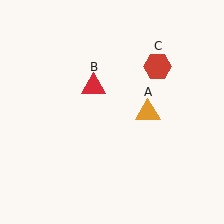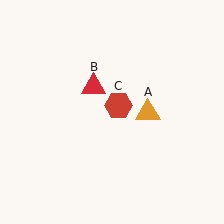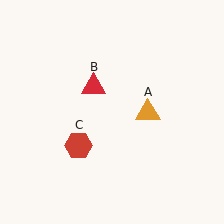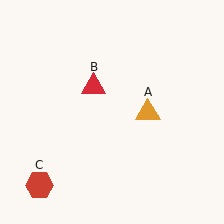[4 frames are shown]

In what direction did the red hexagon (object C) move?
The red hexagon (object C) moved down and to the left.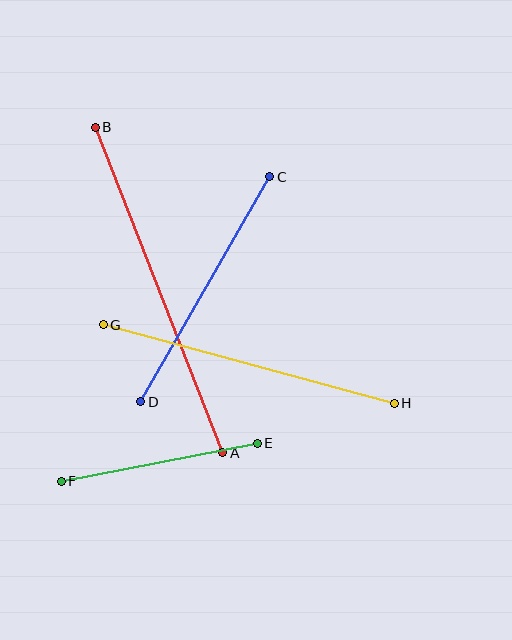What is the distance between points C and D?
The distance is approximately 259 pixels.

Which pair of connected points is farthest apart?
Points A and B are farthest apart.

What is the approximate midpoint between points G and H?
The midpoint is at approximately (249, 364) pixels.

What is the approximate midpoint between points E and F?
The midpoint is at approximately (159, 462) pixels.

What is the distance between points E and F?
The distance is approximately 200 pixels.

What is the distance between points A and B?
The distance is approximately 349 pixels.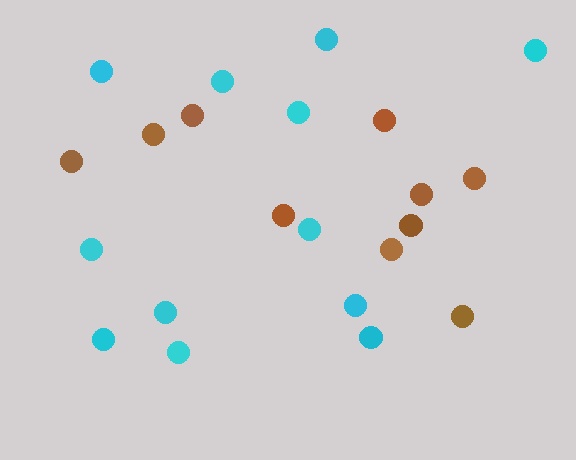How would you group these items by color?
There are 2 groups: one group of brown circles (10) and one group of cyan circles (12).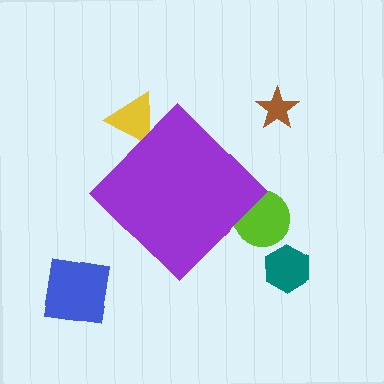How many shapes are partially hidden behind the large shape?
2 shapes are partially hidden.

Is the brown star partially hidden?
No, the brown star is fully visible.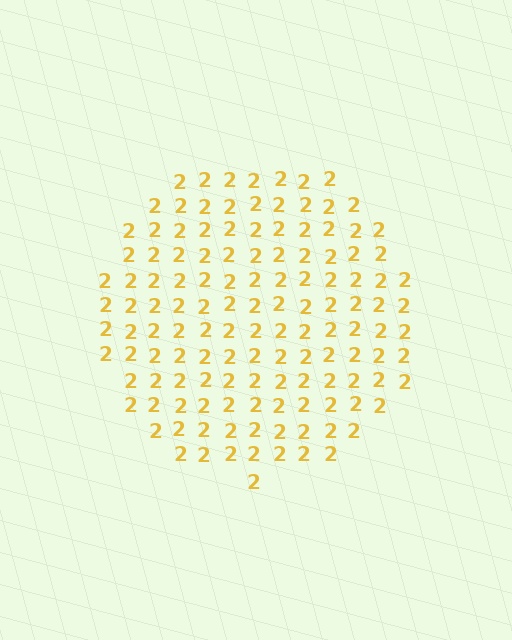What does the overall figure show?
The overall figure shows a circle.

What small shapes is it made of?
It is made of small digit 2's.